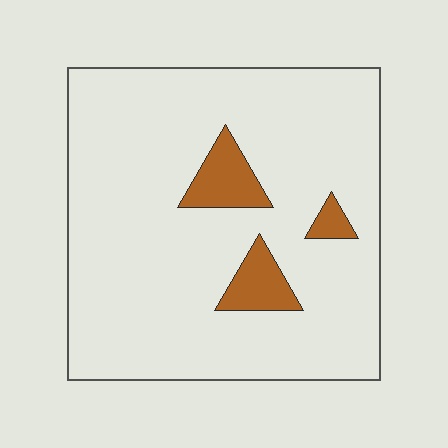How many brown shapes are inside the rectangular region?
3.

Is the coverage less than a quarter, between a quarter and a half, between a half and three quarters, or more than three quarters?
Less than a quarter.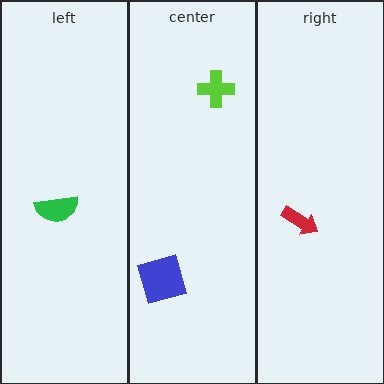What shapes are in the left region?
The green semicircle.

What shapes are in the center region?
The blue square, the lime cross.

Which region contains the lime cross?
The center region.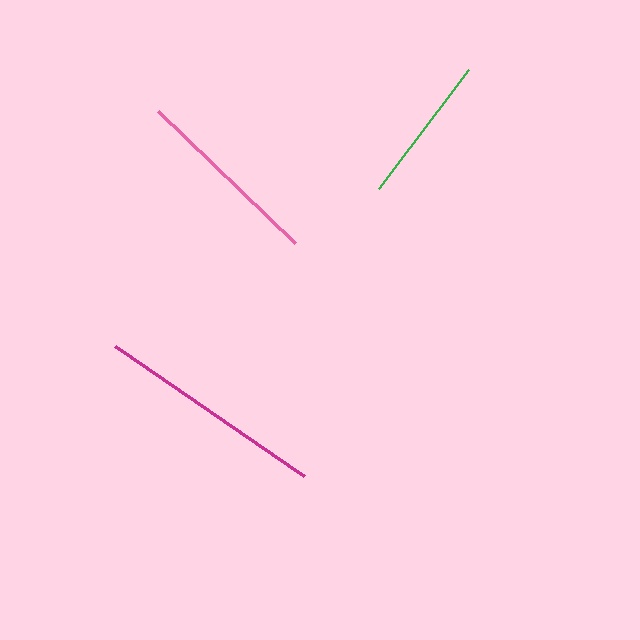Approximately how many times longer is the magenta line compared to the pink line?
The magenta line is approximately 1.2 times the length of the pink line.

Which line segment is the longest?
The magenta line is the longest at approximately 230 pixels.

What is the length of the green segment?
The green segment is approximately 149 pixels long.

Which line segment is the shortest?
The green line is the shortest at approximately 149 pixels.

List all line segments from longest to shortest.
From longest to shortest: magenta, pink, green.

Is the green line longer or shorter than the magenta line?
The magenta line is longer than the green line.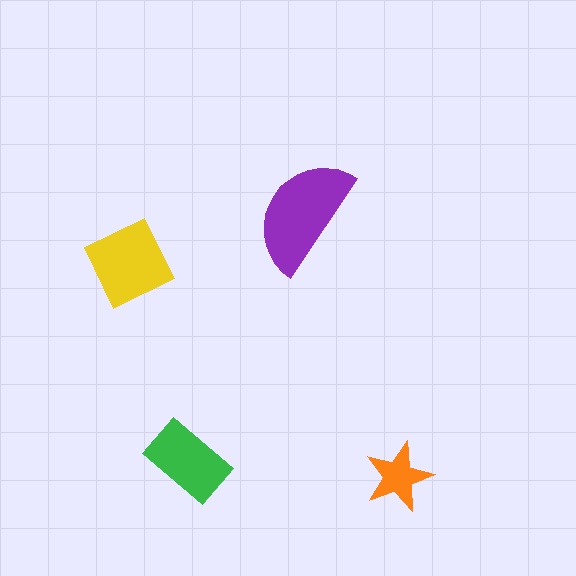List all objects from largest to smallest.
The purple semicircle, the yellow square, the green rectangle, the orange star.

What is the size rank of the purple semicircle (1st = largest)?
1st.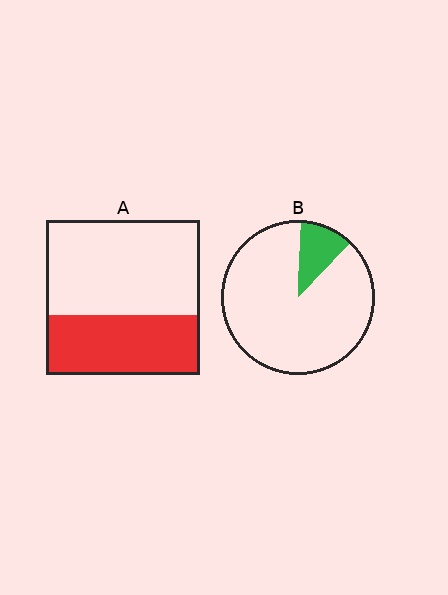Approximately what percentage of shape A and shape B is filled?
A is approximately 40% and B is approximately 10%.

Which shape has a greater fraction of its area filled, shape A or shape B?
Shape A.